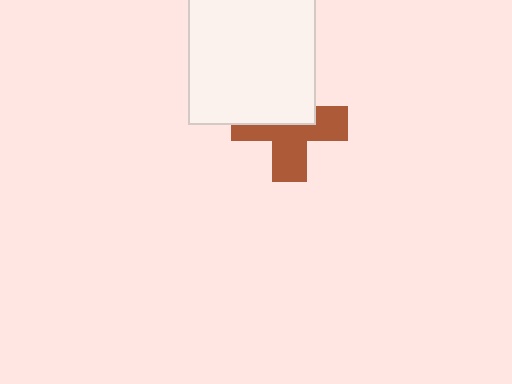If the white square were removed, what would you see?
You would see the complete brown cross.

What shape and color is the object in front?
The object in front is a white square.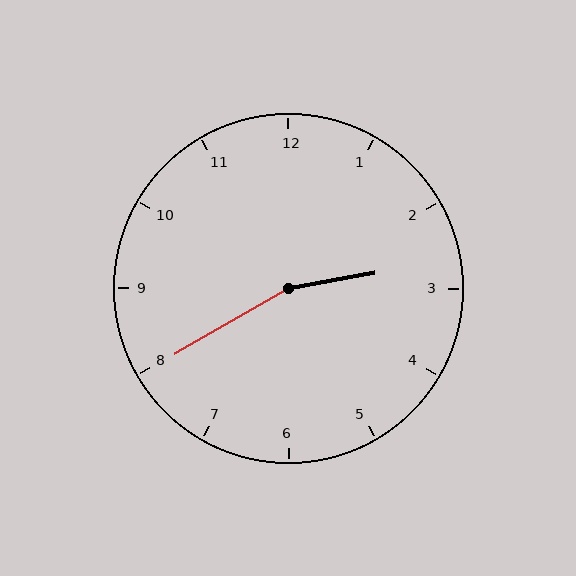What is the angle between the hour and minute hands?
Approximately 160 degrees.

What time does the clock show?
2:40.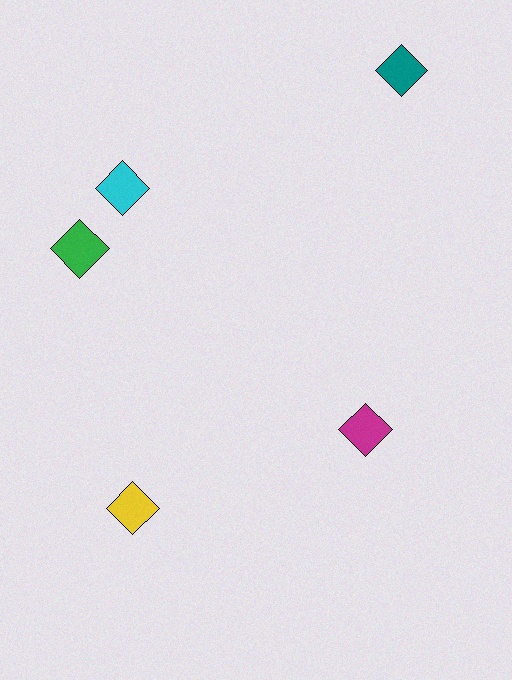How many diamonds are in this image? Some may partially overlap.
There are 5 diamonds.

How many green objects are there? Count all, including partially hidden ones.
There is 1 green object.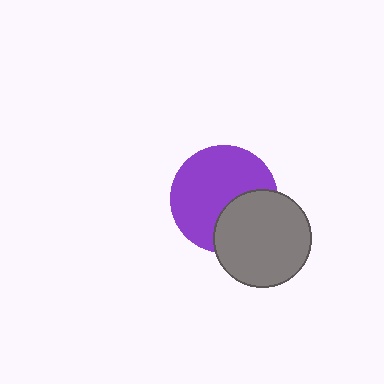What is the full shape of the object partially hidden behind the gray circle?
The partially hidden object is a purple circle.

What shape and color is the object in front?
The object in front is a gray circle.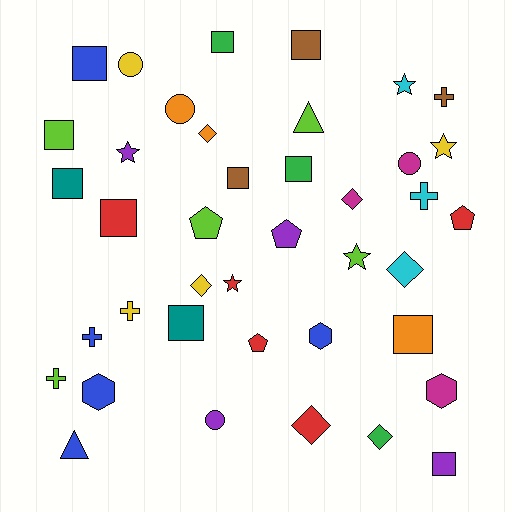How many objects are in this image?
There are 40 objects.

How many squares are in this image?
There are 11 squares.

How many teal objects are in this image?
There are 2 teal objects.